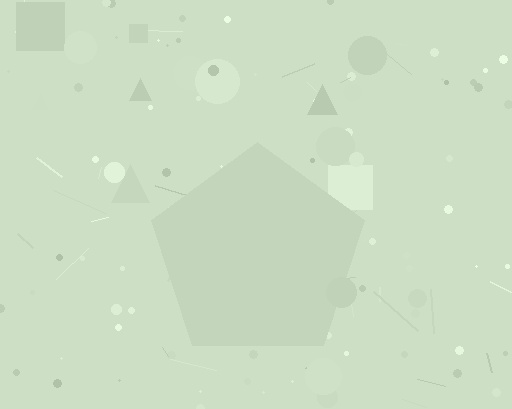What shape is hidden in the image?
A pentagon is hidden in the image.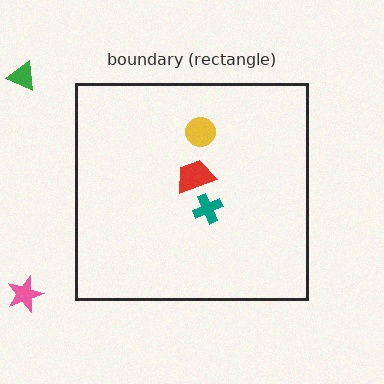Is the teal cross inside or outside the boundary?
Inside.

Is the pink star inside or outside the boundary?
Outside.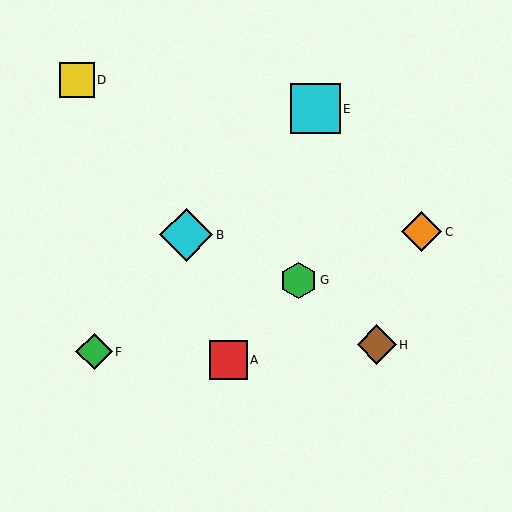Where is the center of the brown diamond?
The center of the brown diamond is at (377, 345).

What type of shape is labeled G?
Shape G is a green hexagon.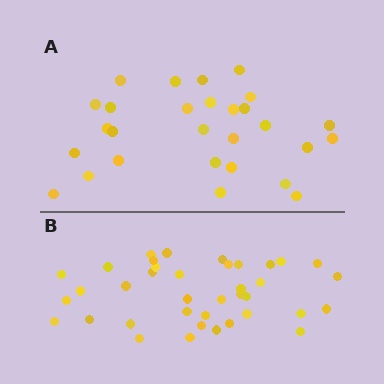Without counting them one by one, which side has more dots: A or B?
Region B (the bottom region) has more dots.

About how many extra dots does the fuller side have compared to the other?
Region B has roughly 10 or so more dots than region A.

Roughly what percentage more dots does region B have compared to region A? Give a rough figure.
About 35% more.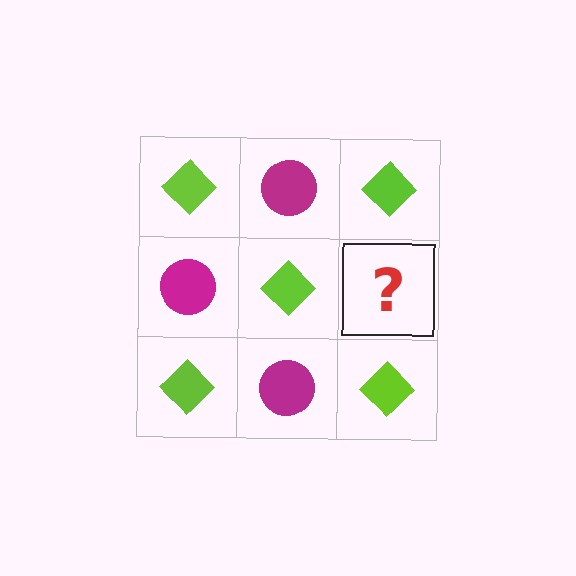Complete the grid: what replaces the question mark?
The question mark should be replaced with a magenta circle.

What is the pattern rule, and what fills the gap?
The rule is that it alternates lime diamond and magenta circle in a checkerboard pattern. The gap should be filled with a magenta circle.